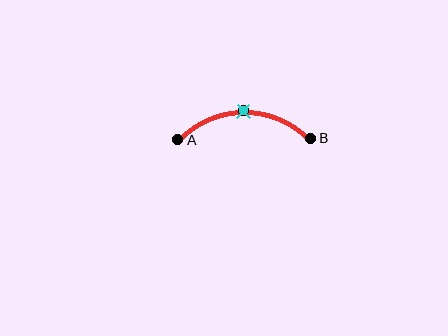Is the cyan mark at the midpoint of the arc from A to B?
Yes. The cyan mark lies on the arc at equal arc-length from both A and B — it is the arc midpoint.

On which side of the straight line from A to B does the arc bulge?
The arc bulges above the straight line connecting A and B.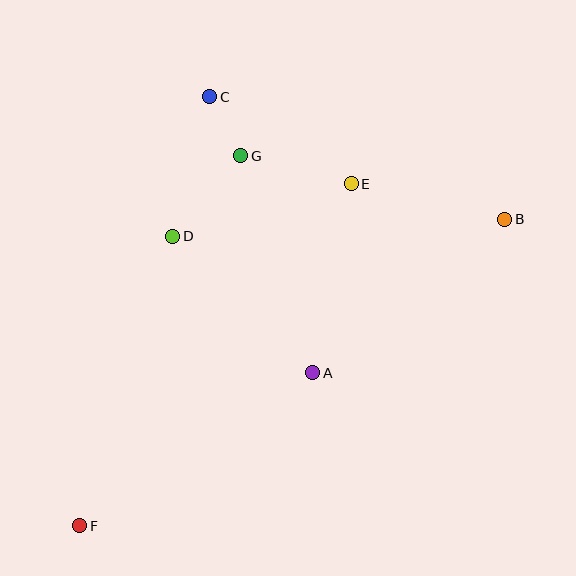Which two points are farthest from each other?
Points B and F are farthest from each other.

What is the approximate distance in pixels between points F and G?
The distance between F and G is approximately 404 pixels.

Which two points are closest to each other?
Points C and G are closest to each other.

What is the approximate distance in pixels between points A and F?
The distance between A and F is approximately 279 pixels.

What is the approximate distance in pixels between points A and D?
The distance between A and D is approximately 195 pixels.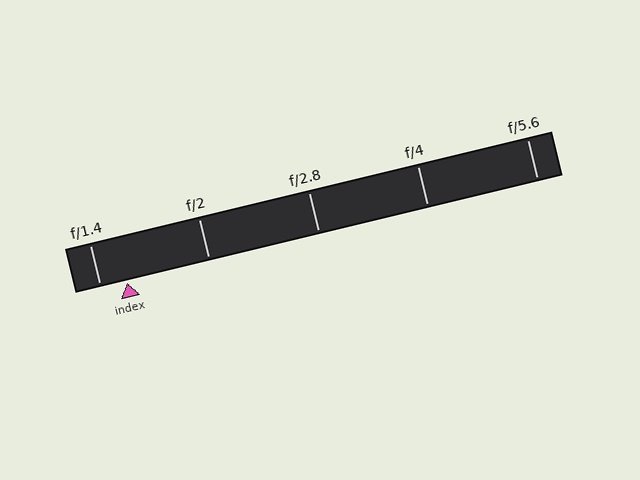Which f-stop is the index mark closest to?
The index mark is closest to f/1.4.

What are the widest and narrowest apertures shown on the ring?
The widest aperture shown is f/1.4 and the narrowest is f/5.6.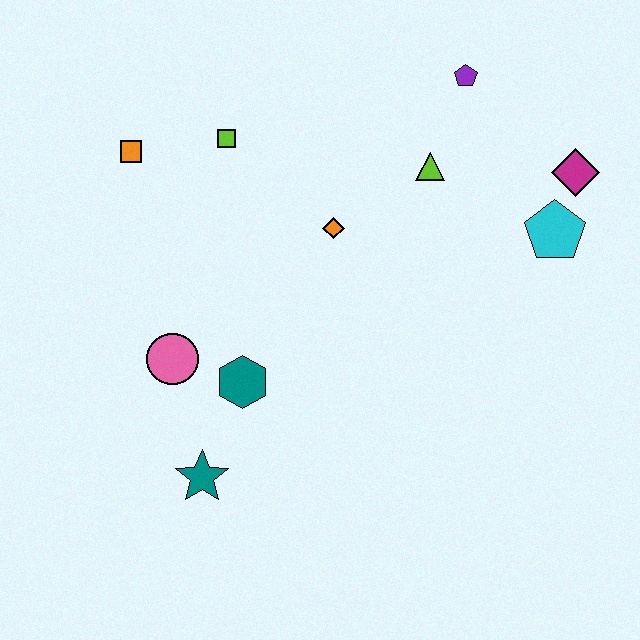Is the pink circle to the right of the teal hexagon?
No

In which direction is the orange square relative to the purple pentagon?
The orange square is to the left of the purple pentagon.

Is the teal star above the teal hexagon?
No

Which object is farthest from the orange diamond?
The teal star is farthest from the orange diamond.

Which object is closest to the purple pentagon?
The lime triangle is closest to the purple pentagon.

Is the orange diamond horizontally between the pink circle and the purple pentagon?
Yes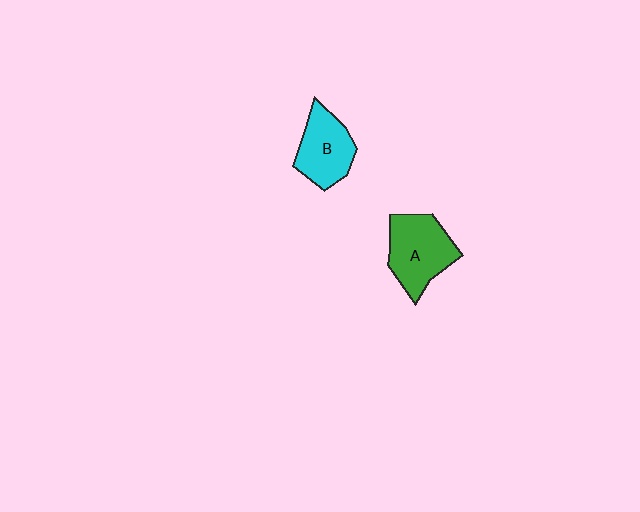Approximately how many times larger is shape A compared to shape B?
Approximately 1.2 times.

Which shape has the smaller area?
Shape B (cyan).